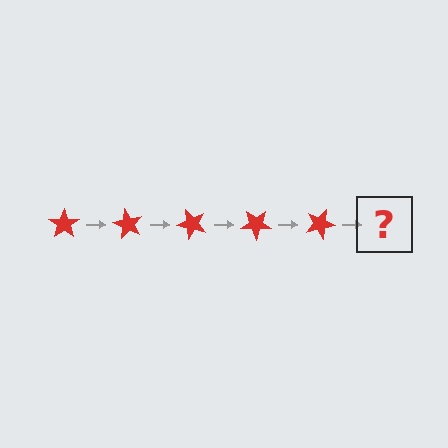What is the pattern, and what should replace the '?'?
The pattern is that the star rotates 60 degrees each step. The '?' should be a red star rotated 300 degrees.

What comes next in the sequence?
The next element should be a red star rotated 300 degrees.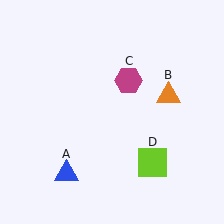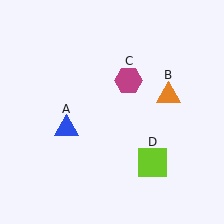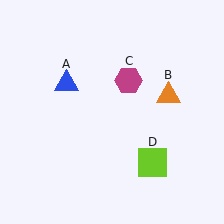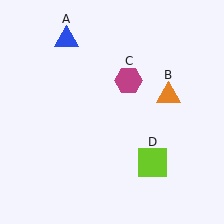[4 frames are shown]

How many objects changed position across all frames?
1 object changed position: blue triangle (object A).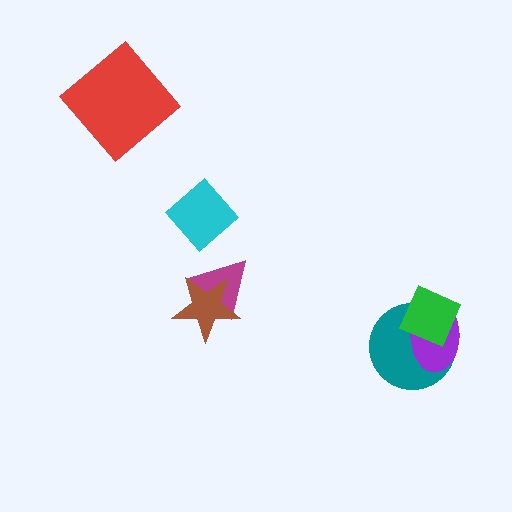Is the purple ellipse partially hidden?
Yes, it is partially covered by another shape.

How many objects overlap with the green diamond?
2 objects overlap with the green diamond.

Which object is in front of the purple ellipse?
The green diamond is in front of the purple ellipse.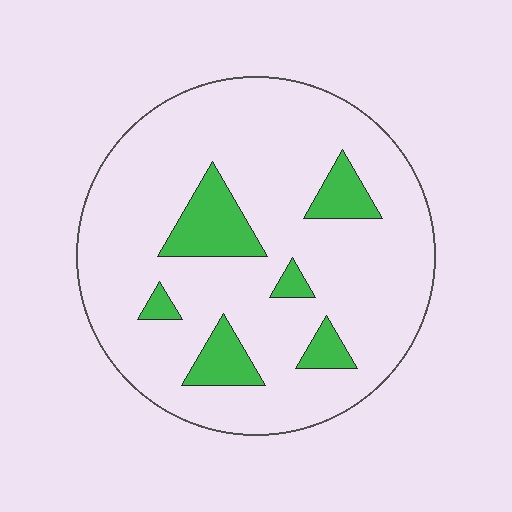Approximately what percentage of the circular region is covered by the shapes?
Approximately 15%.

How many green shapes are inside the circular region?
6.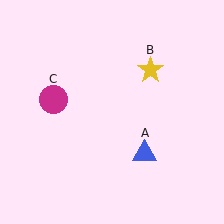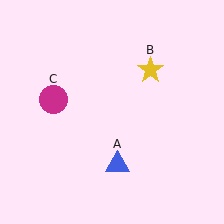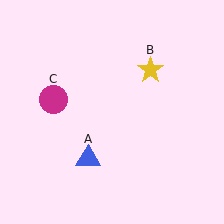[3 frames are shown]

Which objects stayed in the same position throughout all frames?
Yellow star (object B) and magenta circle (object C) remained stationary.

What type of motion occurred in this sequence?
The blue triangle (object A) rotated clockwise around the center of the scene.